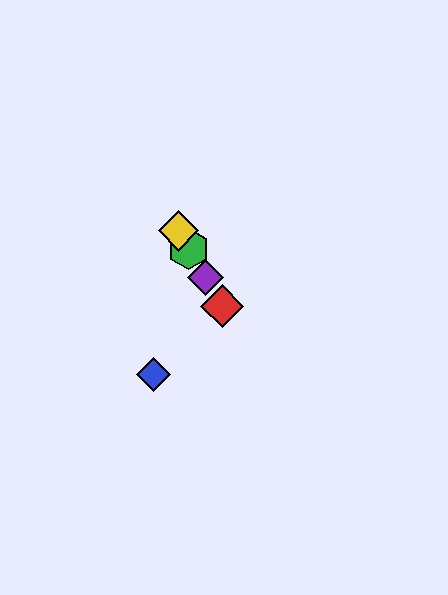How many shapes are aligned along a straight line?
4 shapes (the red diamond, the green hexagon, the yellow diamond, the purple diamond) are aligned along a straight line.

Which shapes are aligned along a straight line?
The red diamond, the green hexagon, the yellow diamond, the purple diamond are aligned along a straight line.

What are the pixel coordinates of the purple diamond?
The purple diamond is at (205, 277).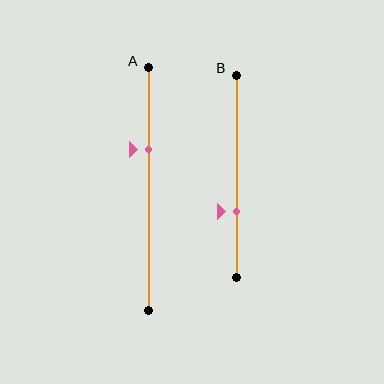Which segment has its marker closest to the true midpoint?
Segment A has its marker closest to the true midpoint.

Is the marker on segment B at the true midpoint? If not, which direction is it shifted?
No, the marker on segment B is shifted downward by about 17% of the segment length.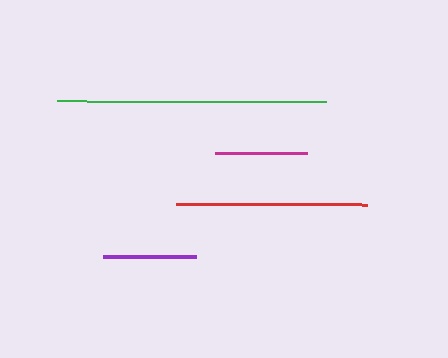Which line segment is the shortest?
The magenta line is the shortest at approximately 93 pixels.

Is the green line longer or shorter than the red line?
The green line is longer than the red line.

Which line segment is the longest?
The green line is the longest at approximately 269 pixels.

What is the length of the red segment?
The red segment is approximately 192 pixels long.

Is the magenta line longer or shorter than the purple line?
The purple line is longer than the magenta line.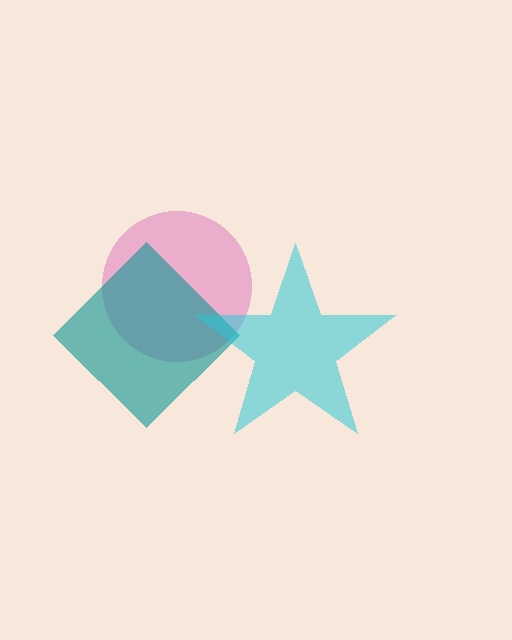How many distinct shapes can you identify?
There are 3 distinct shapes: a pink circle, a teal diamond, a cyan star.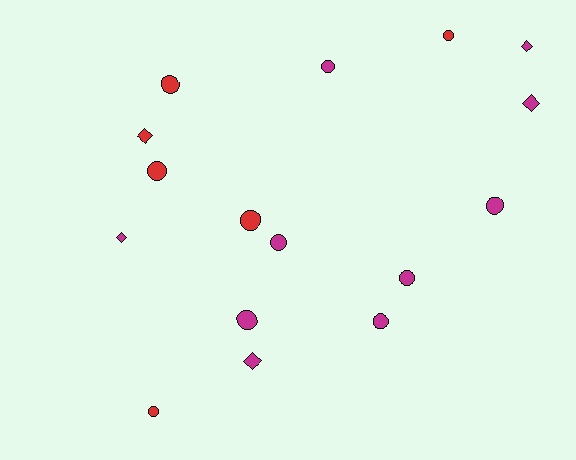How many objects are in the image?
There are 16 objects.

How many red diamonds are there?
There is 1 red diamond.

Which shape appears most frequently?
Circle, with 11 objects.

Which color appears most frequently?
Magenta, with 10 objects.